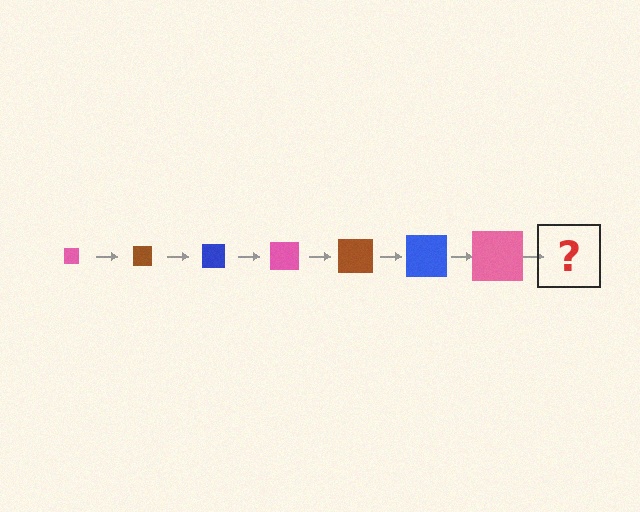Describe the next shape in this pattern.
It should be a brown square, larger than the previous one.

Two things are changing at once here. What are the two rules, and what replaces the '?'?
The two rules are that the square grows larger each step and the color cycles through pink, brown, and blue. The '?' should be a brown square, larger than the previous one.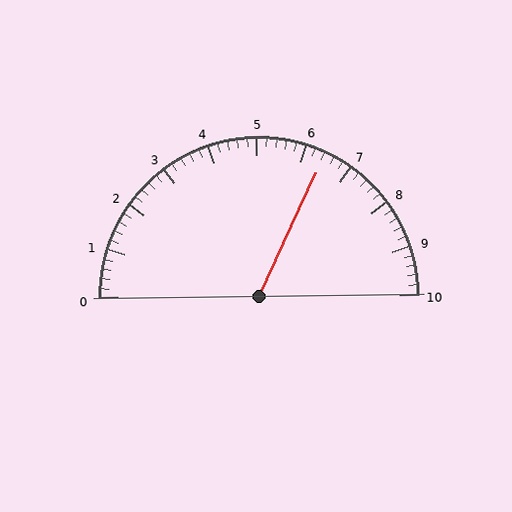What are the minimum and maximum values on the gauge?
The gauge ranges from 0 to 10.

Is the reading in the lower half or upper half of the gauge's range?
The reading is in the upper half of the range (0 to 10).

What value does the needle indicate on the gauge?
The needle indicates approximately 6.4.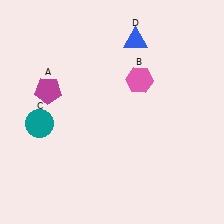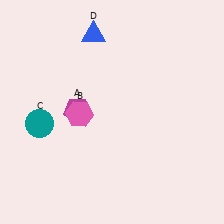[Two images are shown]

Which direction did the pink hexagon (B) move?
The pink hexagon (B) moved left.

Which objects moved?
The objects that moved are: the magenta pentagon (A), the pink hexagon (B), the blue triangle (D).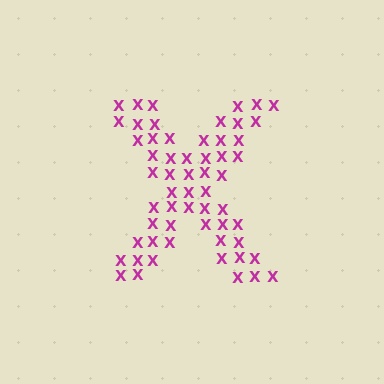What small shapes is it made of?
It is made of small letter X's.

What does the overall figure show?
The overall figure shows the letter X.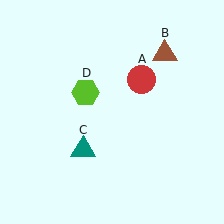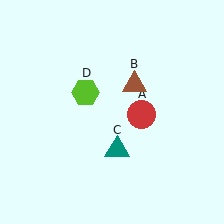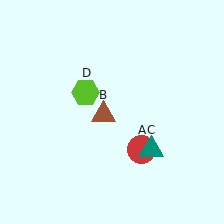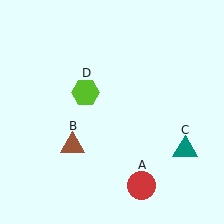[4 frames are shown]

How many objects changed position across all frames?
3 objects changed position: red circle (object A), brown triangle (object B), teal triangle (object C).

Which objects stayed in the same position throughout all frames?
Lime hexagon (object D) remained stationary.